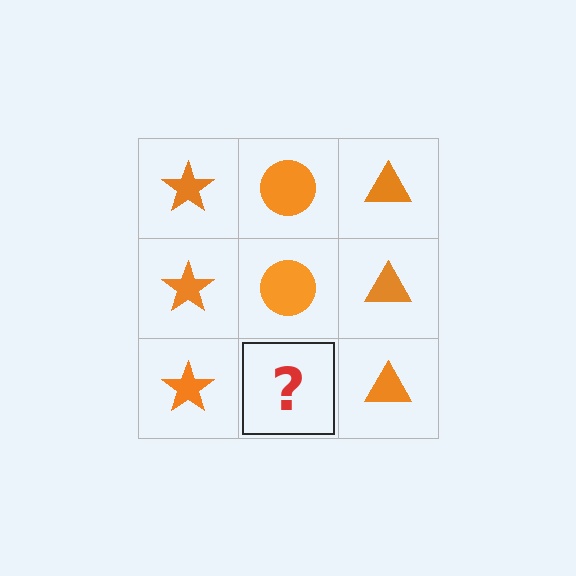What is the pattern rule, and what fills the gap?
The rule is that each column has a consistent shape. The gap should be filled with an orange circle.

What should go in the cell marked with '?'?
The missing cell should contain an orange circle.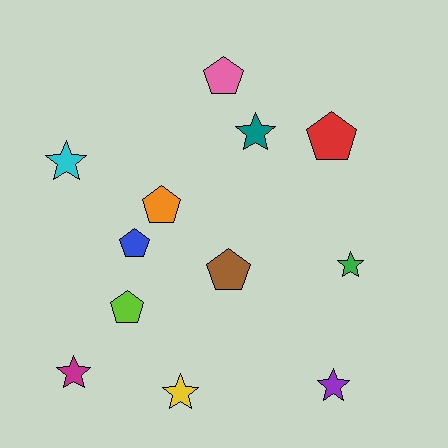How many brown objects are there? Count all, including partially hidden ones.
There is 1 brown object.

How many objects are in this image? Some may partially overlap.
There are 12 objects.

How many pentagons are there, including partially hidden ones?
There are 6 pentagons.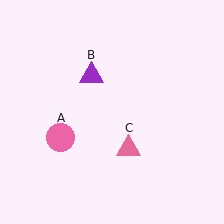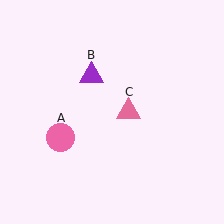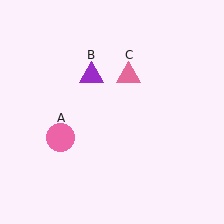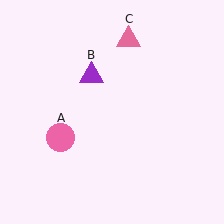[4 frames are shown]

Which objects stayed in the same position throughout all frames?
Pink circle (object A) and purple triangle (object B) remained stationary.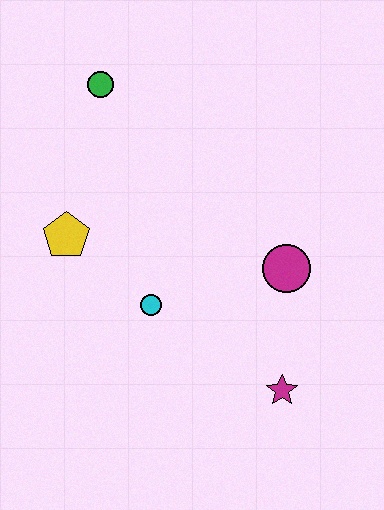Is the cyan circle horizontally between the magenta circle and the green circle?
Yes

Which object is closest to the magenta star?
The magenta circle is closest to the magenta star.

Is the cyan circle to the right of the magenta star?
No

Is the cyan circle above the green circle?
No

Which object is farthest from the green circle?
The magenta star is farthest from the green circle.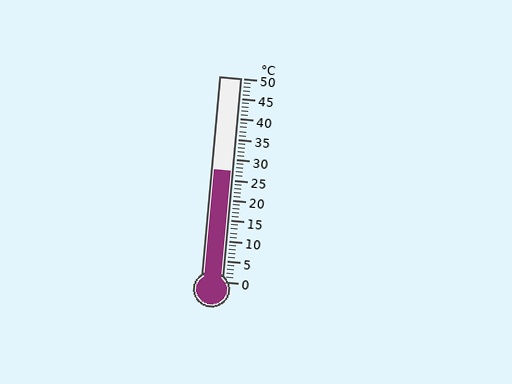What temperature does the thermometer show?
The thermometer shows approximately 27°C.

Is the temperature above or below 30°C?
The temperature is below 30°C.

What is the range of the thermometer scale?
The thermometer scale ranges from 0°C to 50°C.